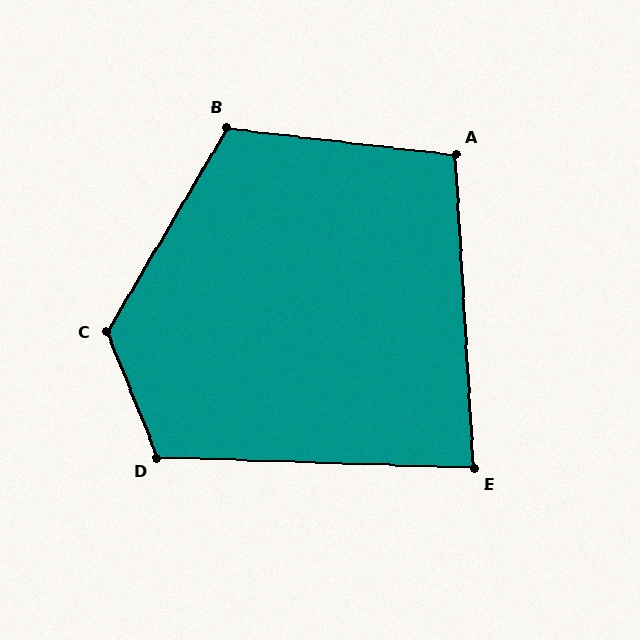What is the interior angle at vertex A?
Approximately 100 degrees (obtuse).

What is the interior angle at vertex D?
Approximately 114 degrees (obtuse).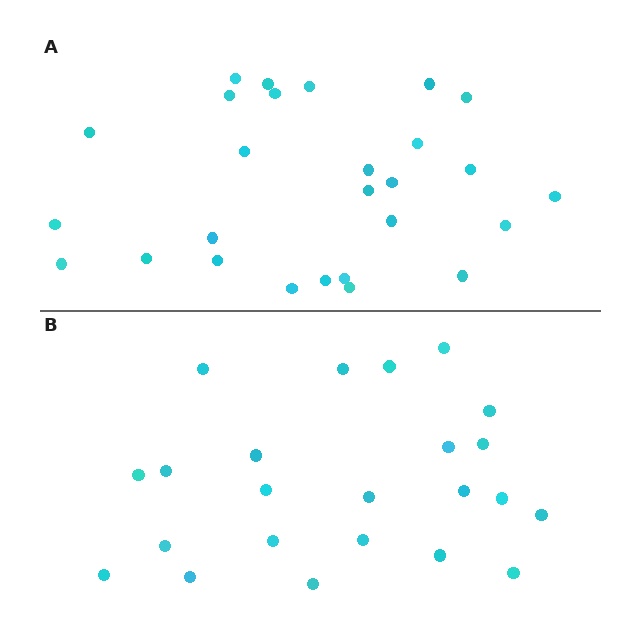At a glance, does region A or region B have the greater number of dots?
Region A (the top region) has more dots.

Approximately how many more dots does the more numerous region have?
Region A has about 4 more dots than region B.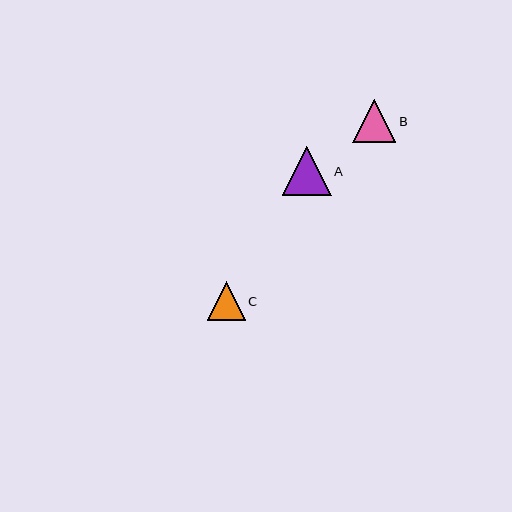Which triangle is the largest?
Triangle A is the largest with a size of approximately 49 pixels.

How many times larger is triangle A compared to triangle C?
Triangle A is approximately 1.3 times the size of triangle C.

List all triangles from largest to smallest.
From largest to smallest: A, B, C.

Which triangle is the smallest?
Triangle C is the smallest with a size of approximately 38 pixels.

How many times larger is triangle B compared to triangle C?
Triangle B is approximately 1.1 times the size of triangle C.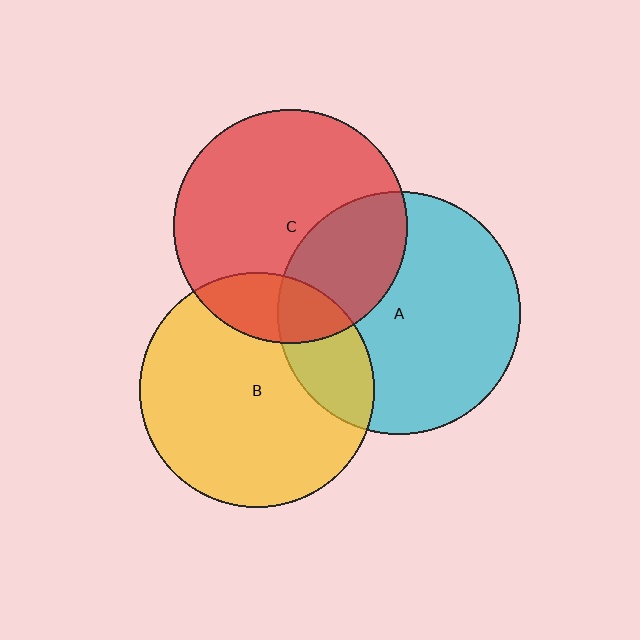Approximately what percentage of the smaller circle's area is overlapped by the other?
Approximately 20%.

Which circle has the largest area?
Circle A (cyan).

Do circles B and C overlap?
Yes.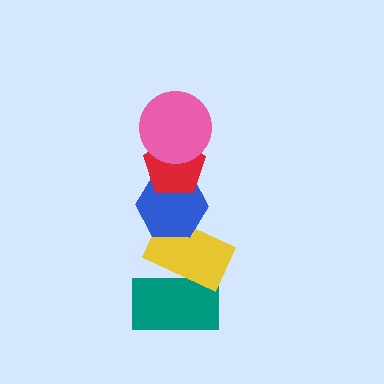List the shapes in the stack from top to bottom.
From top to bottom: the pink circle, the red pentagon, the blue hexagon, the yellow rectangle, the teal rectangle.